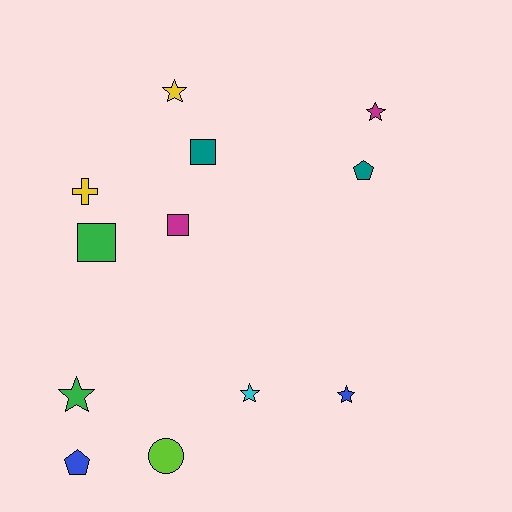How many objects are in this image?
There are 12 objects.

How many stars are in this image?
There are 5 stars.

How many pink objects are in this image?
There are no pink objects.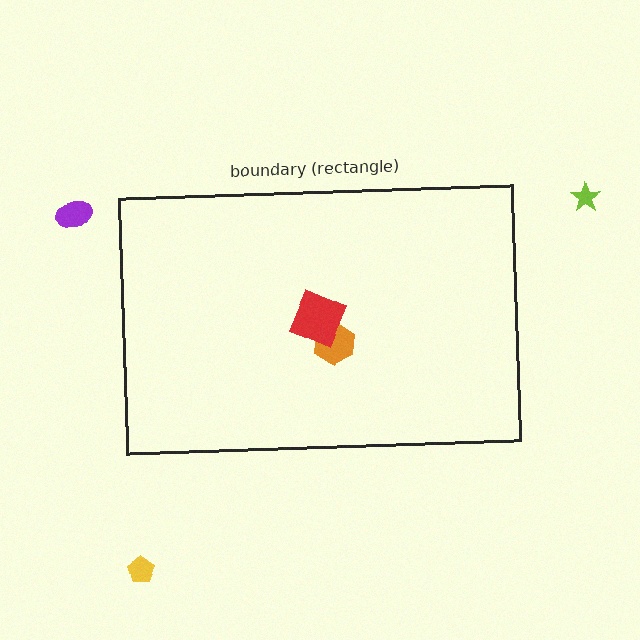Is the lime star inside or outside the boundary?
Outside.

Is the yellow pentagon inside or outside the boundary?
Outside.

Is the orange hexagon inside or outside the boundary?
Inside.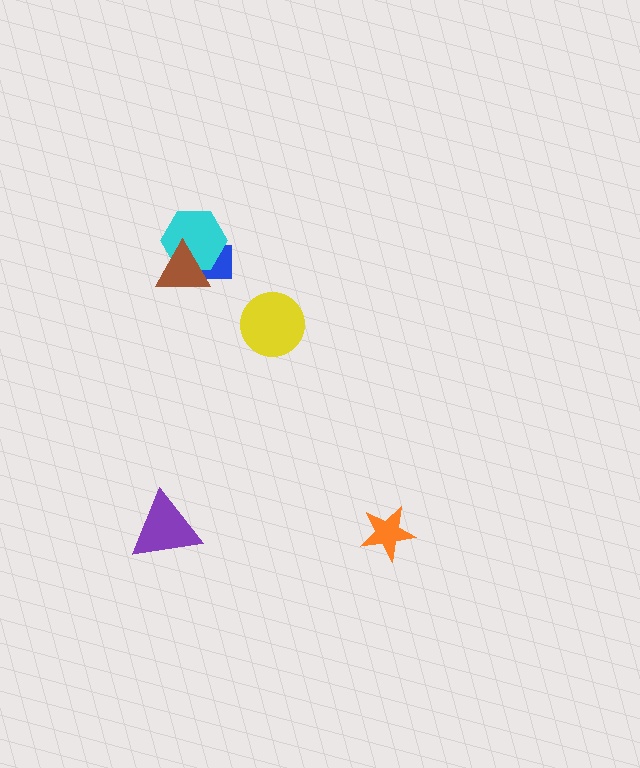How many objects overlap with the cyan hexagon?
2 objects overlap with the cyan hexagon.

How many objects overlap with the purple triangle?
0 objects overlap with the purple triangle.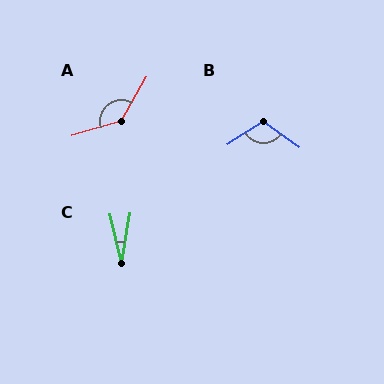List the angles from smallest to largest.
C (22°), B (112°), A (137°).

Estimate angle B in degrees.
Approximately 112 degrees.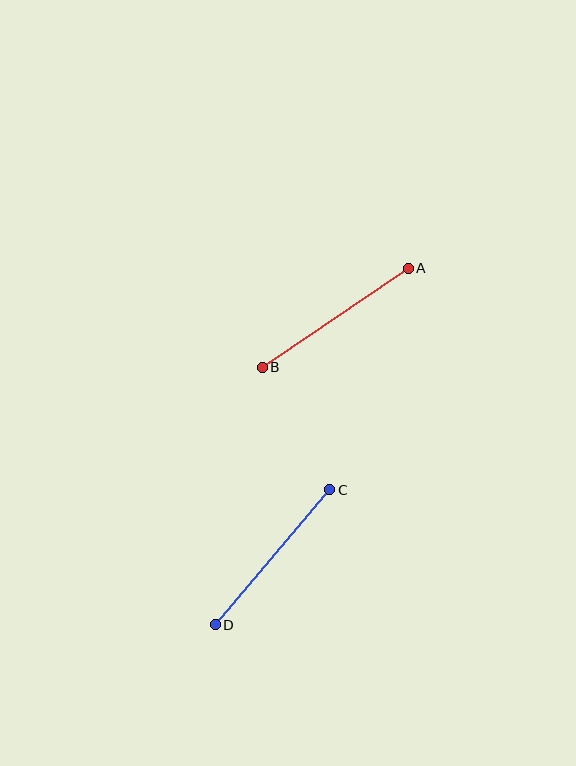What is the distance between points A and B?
The distance is approximately 177 pixels.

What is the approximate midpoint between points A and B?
The midpoint is at approximately (335, 318) pixels.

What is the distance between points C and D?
The distance is approximately 177 pixels.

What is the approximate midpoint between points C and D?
The midpoint is at approximately (272, 557) pixels.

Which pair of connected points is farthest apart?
Points C and D are farthest apart.